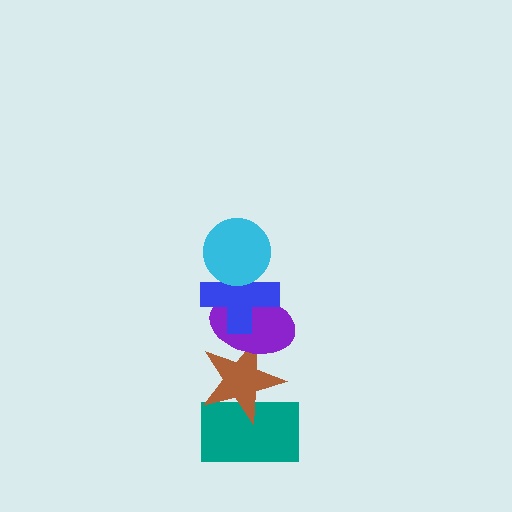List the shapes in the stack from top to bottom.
From top to bottom: the cyan circle, the blue cross, the purple ellipse, the brown star, the teal rectangle.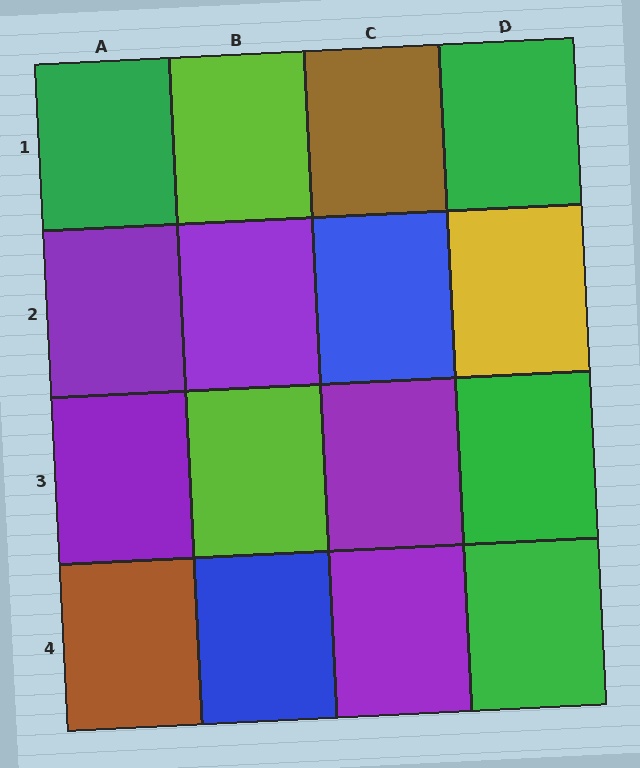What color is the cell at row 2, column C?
Blue.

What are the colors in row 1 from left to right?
Green, lime, brown, green.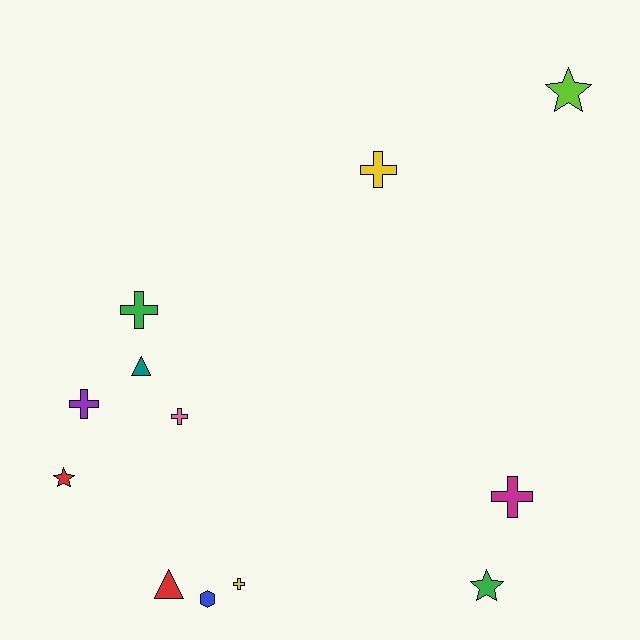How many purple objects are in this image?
There is 1 purple object.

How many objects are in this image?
There are 12 objects.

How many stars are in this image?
There are 3 stars.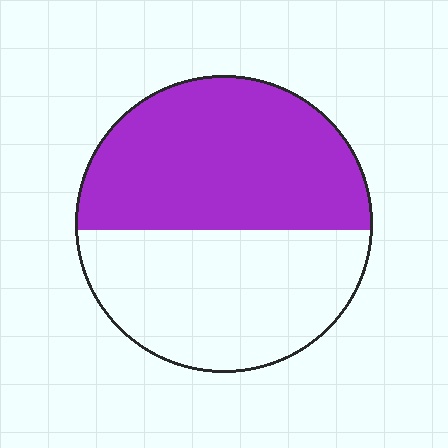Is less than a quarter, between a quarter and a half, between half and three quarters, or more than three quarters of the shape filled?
Between half and three quarters.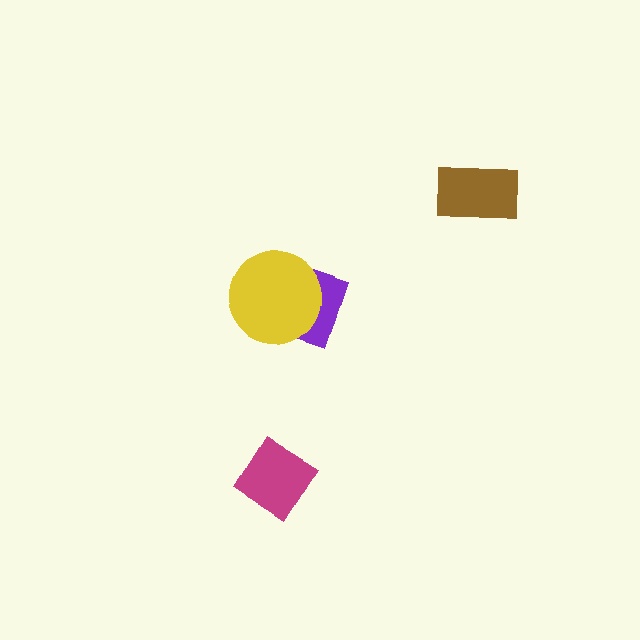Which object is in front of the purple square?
The yellow circle is in front of the purple square.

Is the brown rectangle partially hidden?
No, no other shape covers it.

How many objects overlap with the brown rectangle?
0 objects overlap with the brown rectangle.